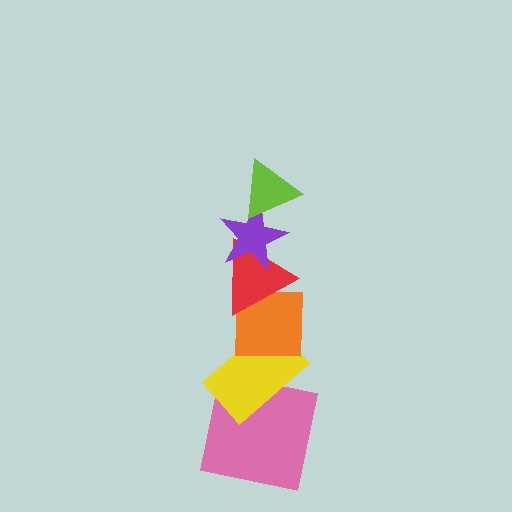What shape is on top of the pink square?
The yellow rectangle is on top of the pink square.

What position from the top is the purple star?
The purple star is 2nd from the top.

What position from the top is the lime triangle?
The lime triangle is 1st from the top.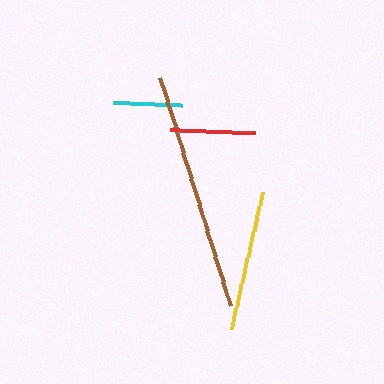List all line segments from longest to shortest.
From longest to shortest: brown, yellow, red, cyan.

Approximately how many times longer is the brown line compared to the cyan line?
The brown line is approximately 3.5 times the length of the cyan line.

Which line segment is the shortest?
The cyan line is the shortest at approximately 69 pixels.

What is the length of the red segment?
The red segment is approximately 85 pixels long.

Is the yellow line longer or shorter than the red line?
The yellow line is longer than the red line.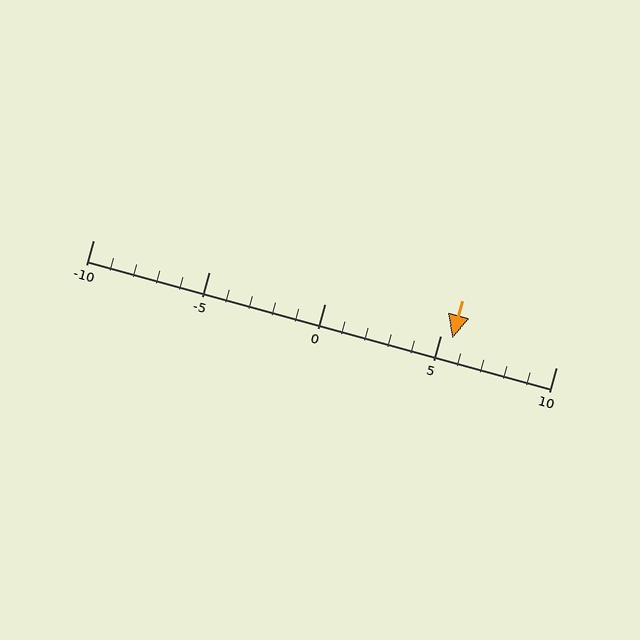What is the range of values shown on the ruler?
The ruler shows values from -10 to 10.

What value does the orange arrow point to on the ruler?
The orange arrow points to approximately 6.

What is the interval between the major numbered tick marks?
The major tick marks are spaced 5 units apart.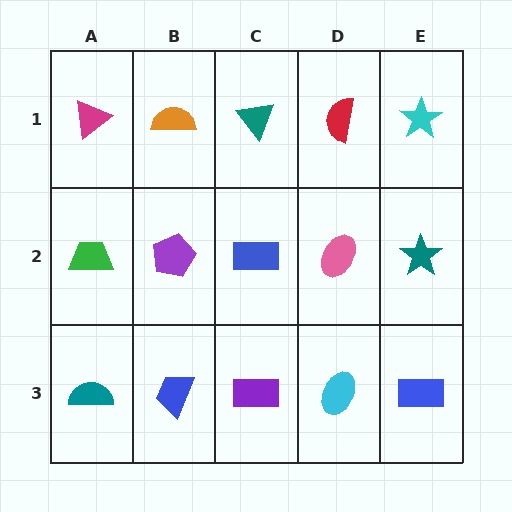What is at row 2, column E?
A teal star.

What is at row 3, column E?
A blue rectangle.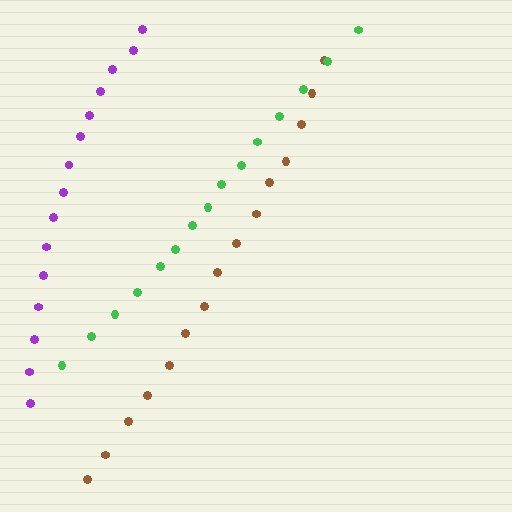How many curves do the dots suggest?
There are 3 distinct paths.